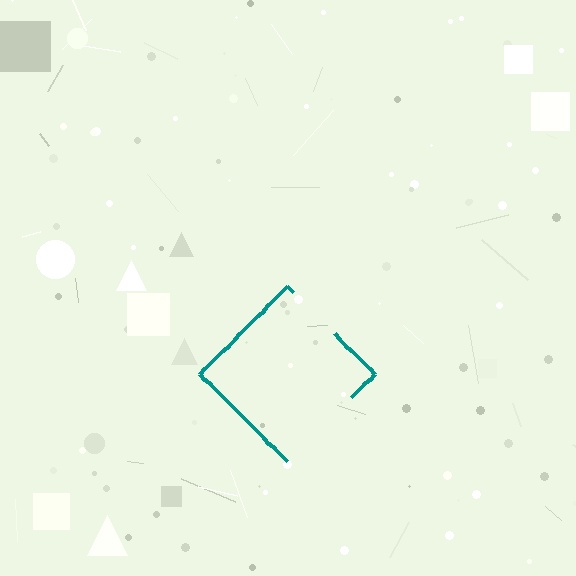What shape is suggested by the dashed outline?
The dashed outline suggests a diamond.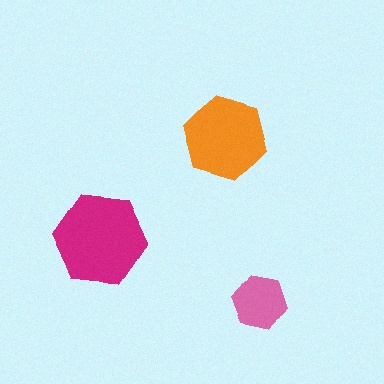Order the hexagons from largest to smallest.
the magenta one, the orange one, the pink one.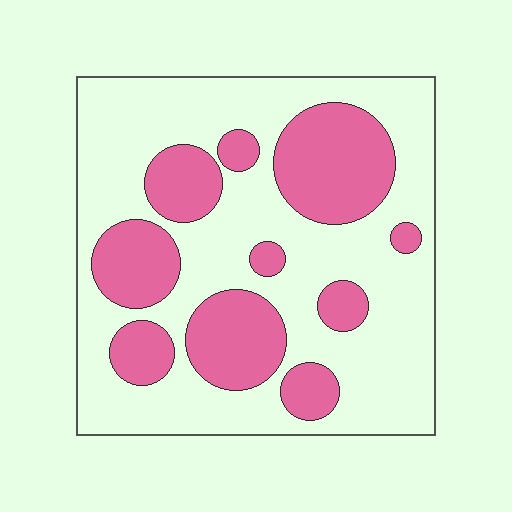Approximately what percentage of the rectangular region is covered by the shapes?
Approximately 35%.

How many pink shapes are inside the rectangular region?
10.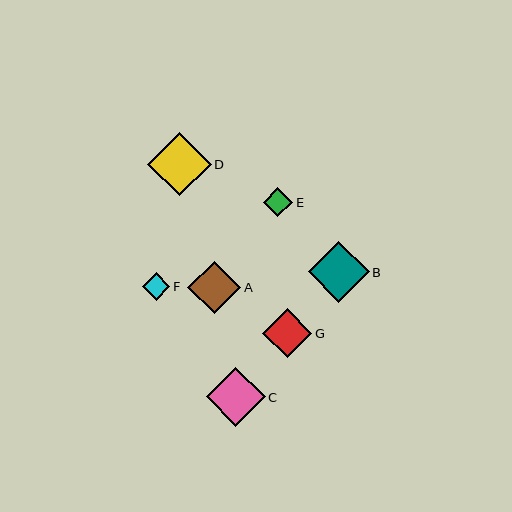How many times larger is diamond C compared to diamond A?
Diamond C is approximately 1.1 times the size of diamond A.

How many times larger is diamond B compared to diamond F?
Diamond B is approximately 2.2 times the size of diamond F.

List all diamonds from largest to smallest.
From largest to smallest: D, B, C, A, G, E, F.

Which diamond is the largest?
Diamond D is the largest with a size of approximately 63 pixels.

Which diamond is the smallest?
Diamond F is the smallest with a size of approximately 27 pixels.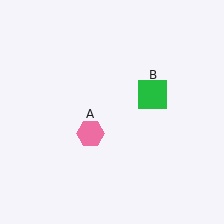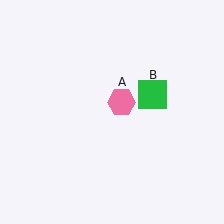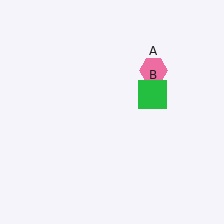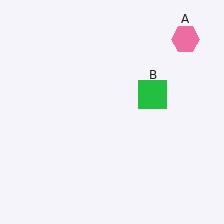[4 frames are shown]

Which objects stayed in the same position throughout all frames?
Green square (object B) remained stationary.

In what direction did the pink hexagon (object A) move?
The pink hexagon (object A) moved up and to the right.